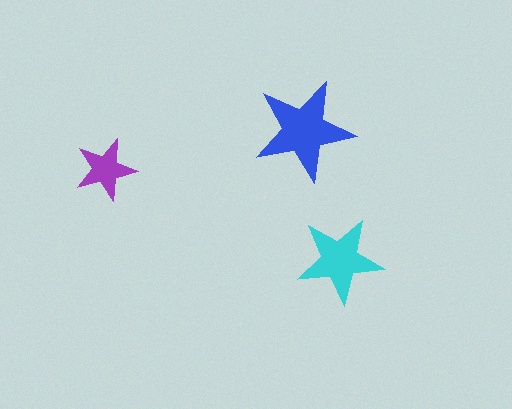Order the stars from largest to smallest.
the blue one, the cyan one, the purple one.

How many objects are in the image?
There are 3 objects in the image.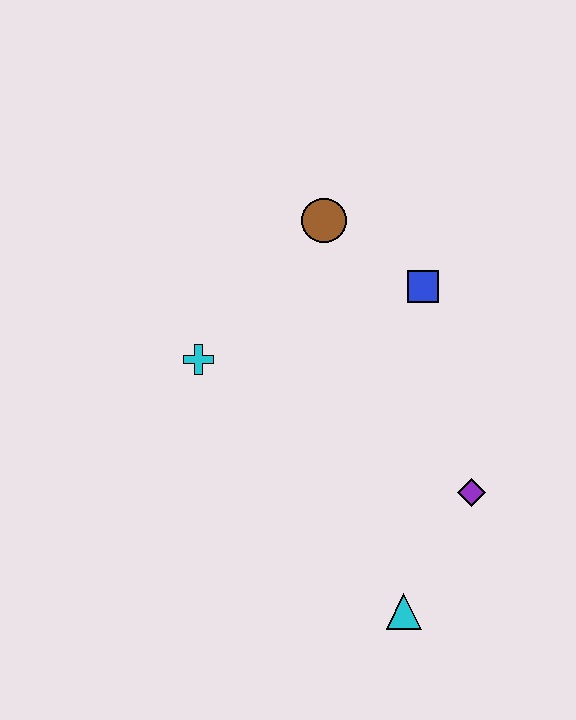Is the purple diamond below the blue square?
Yes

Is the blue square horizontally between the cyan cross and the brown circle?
No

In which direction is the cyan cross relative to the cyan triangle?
The cyan cross is above the cyan triangle.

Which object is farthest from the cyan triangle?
The brown circle is farthest from the cyan triangle.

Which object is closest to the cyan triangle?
The purple diamond is closest to the cyan triangle.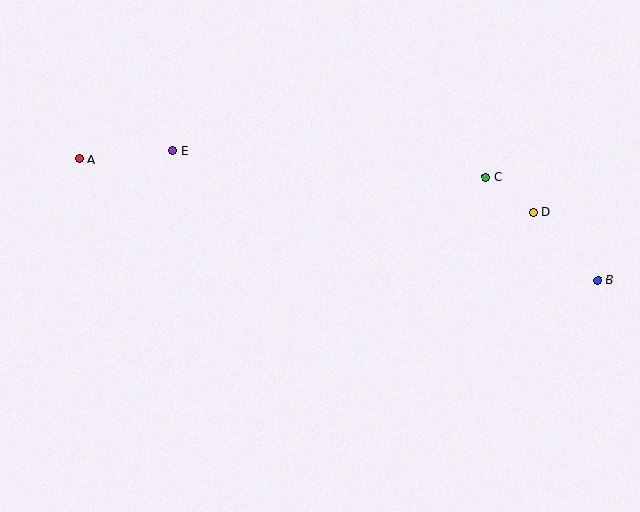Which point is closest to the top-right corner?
Point C is closest to the top-right corner.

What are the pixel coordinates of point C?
Point C is at (486, 177).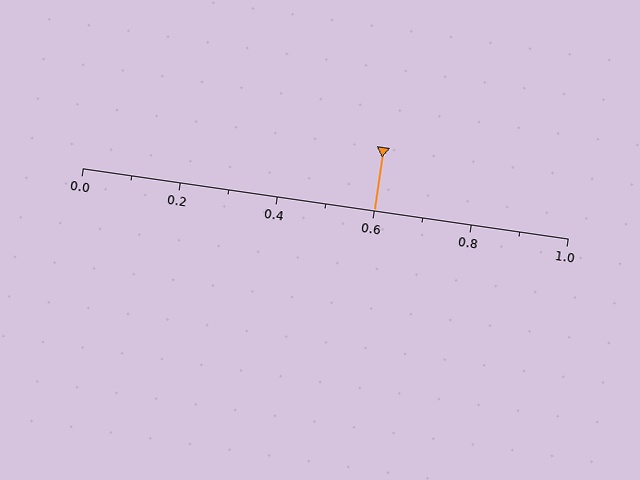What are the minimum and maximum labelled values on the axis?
The axis runs from 0.0 to 1.0.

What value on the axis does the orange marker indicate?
The marker indicates approximately 0.6.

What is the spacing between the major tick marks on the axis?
The major ticks are spaced 0.2 apart.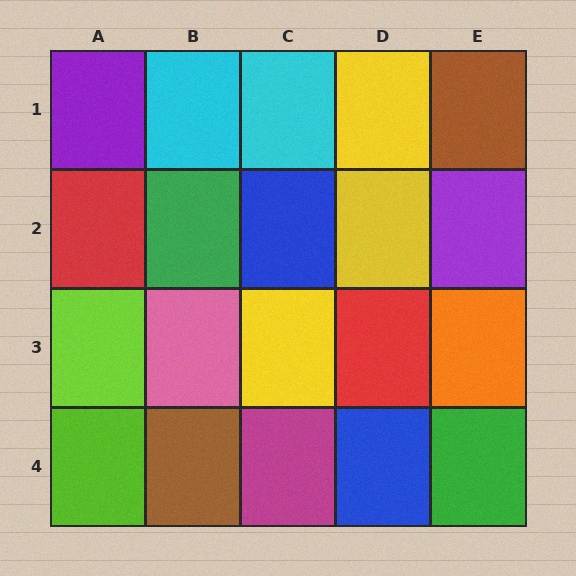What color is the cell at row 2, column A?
Red.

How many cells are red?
2 cells are red.